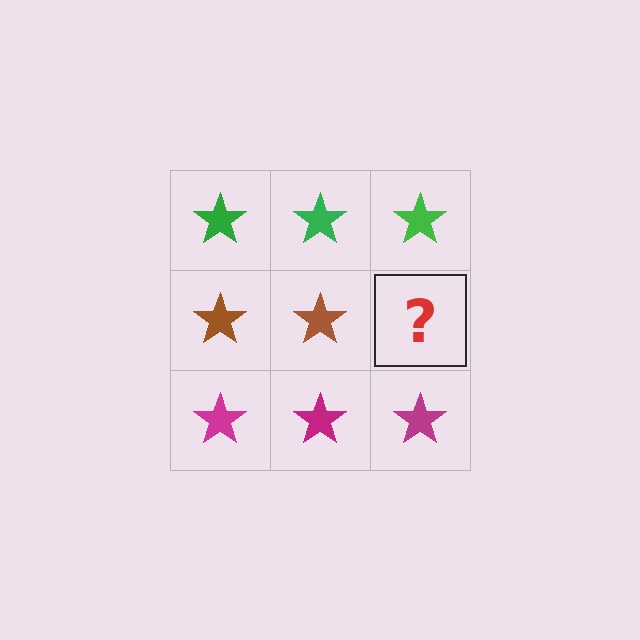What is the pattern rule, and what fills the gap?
The rule is that each row has a consistent color. The gap should be filled with a brown star.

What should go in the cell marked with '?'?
The missing cell should contain a brown star.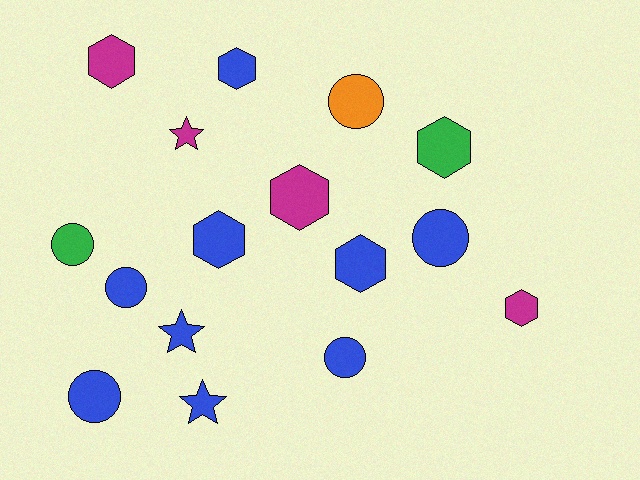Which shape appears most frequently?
Hexagon, with 7 objects.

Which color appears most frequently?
Blue, with 9 objects.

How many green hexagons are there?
There is 1 green hexagon.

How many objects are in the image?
There are 16 objects.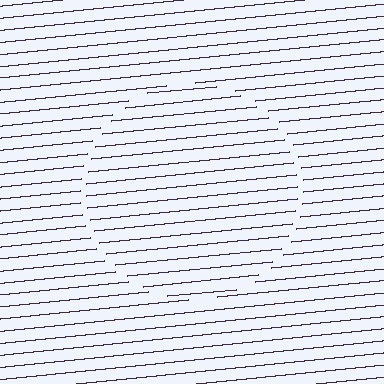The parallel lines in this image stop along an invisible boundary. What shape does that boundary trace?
An illusory circle. The interior of the shape contains the same grating, shifted by half a period — the contour is defined by the phase discontinuity where line-ends from the inner and outer gratings abut.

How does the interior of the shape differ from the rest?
The interior of the shape contains the same grating, shifted by half a period — the contour is defined by the phase discontinuity where line-ends from the inner and outer gratings abut.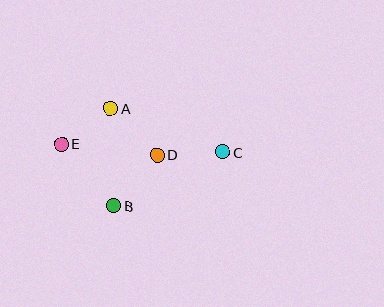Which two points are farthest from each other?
Points C and E are farthest from each other.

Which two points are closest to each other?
Points A and E are closest to each other.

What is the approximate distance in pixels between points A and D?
The distance between A and D is approximately 66 pixels.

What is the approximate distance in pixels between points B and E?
The distance between B and E is approximately 81 pixels.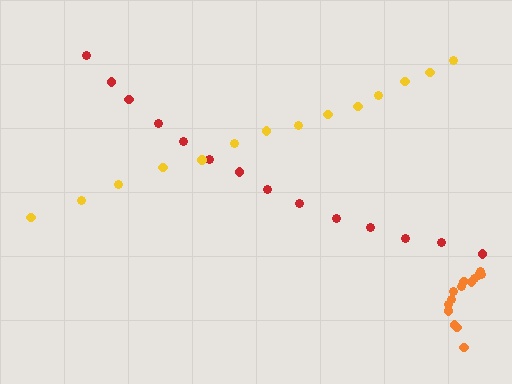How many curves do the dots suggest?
There are 3 distinct paths.